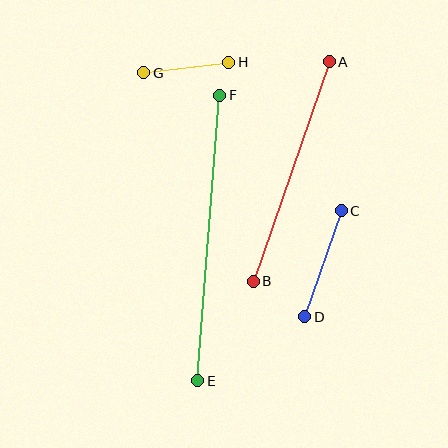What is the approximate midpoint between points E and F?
The midpoint is at approximately (209, 238) pixels.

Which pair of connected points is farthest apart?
Points E and F are farthest apart.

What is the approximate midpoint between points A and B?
The midpoint is at approximately (291, 172) pixels.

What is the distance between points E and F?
The distance is approximately 286 pixels.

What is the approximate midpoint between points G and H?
The midpoint is at approximately (186, 67) pixels.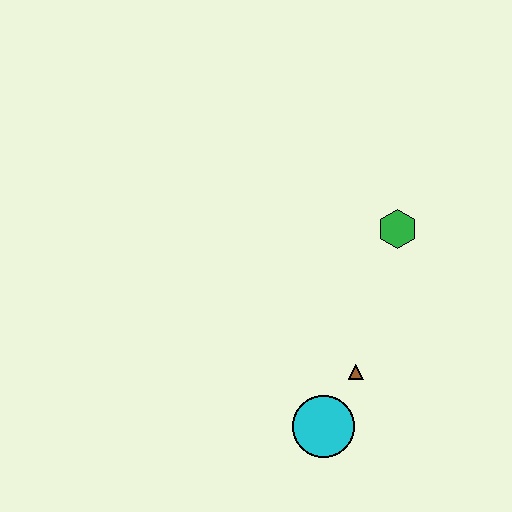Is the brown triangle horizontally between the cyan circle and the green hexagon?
Yes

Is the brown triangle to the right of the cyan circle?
Yes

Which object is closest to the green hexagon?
The brown triangle is closest to the green hexagon.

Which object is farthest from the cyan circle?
The green hexagon is farthest from the cyan circle.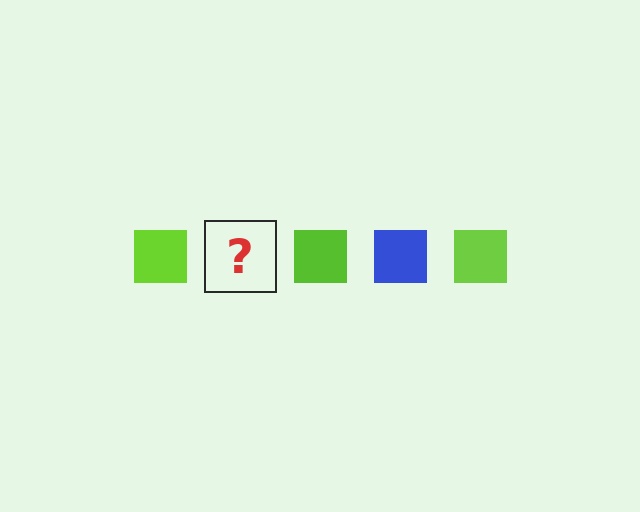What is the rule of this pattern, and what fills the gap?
The rule is that the pattern cycles through lime, blue squares. The gap should be filled with a blue square.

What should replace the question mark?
The question mark should be replaced with a blue square.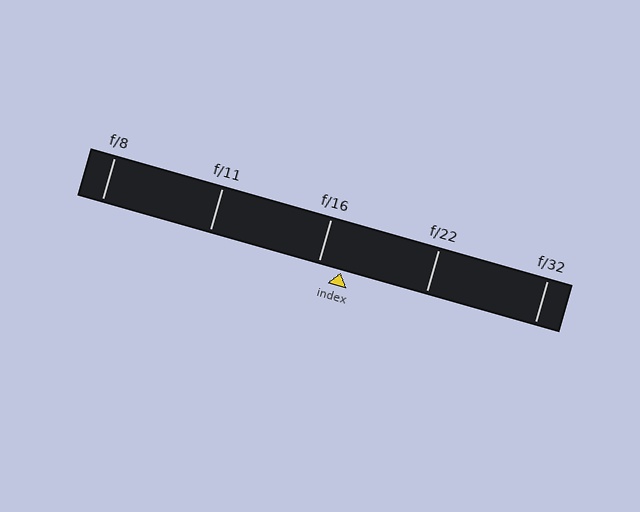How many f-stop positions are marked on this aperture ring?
There are 5 f-stop positions marked.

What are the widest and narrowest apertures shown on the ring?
The widest aperture shown is f/8 and the narrowest is f/32.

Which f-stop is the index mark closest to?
The index mark is closest to f/16.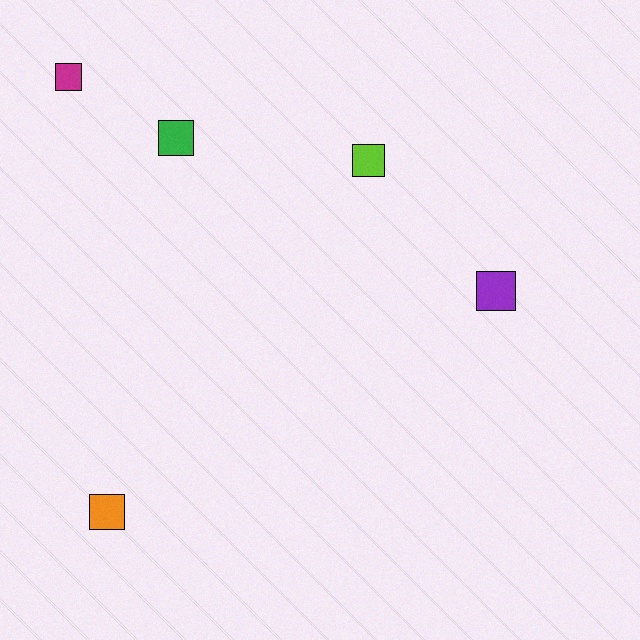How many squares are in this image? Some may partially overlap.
There are 5 squares.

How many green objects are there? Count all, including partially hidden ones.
There is 1 green object.